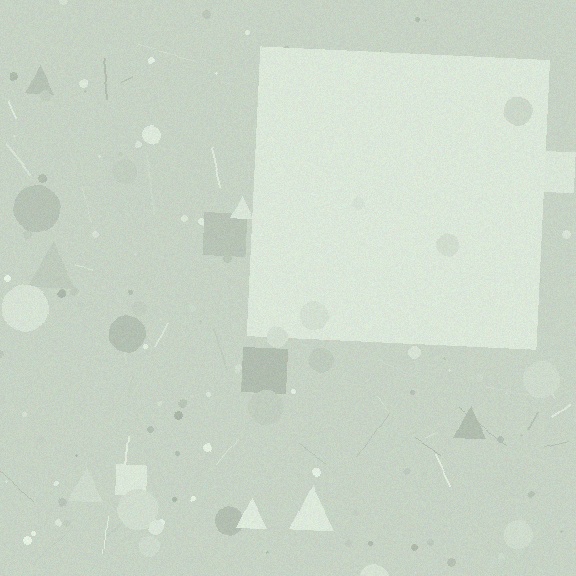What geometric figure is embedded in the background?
A square is embedded in the background.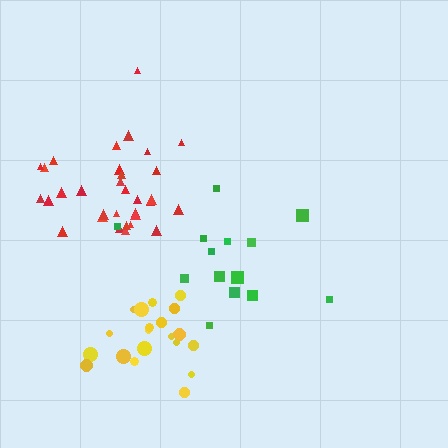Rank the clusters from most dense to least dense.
yellow, red, green.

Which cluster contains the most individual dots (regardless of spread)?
Red (32).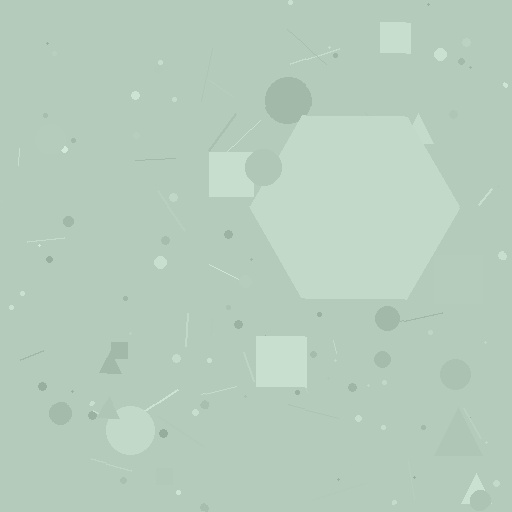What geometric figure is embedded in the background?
A hexagon is embedded in the background.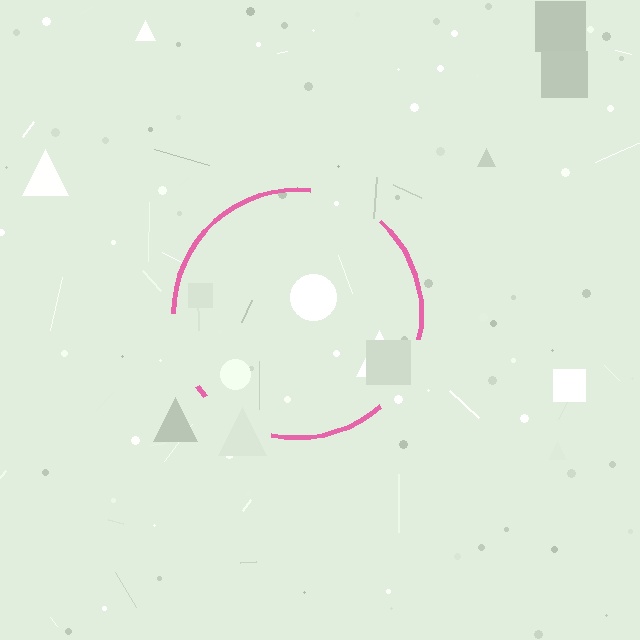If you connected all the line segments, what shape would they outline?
They would outline a circle.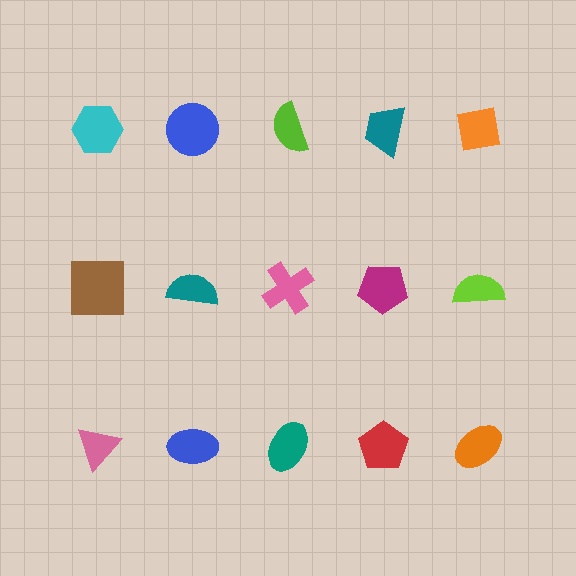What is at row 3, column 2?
A blue ellipse.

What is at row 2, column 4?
A magenta pentagon.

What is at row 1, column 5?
An orange square.